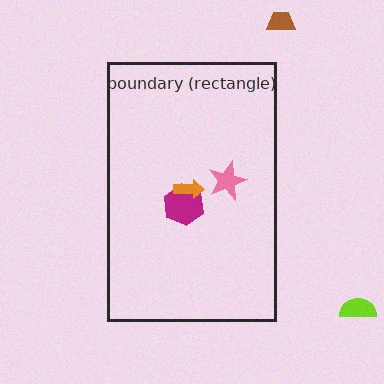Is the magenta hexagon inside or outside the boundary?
Inside.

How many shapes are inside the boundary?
3 inside, 2 outside.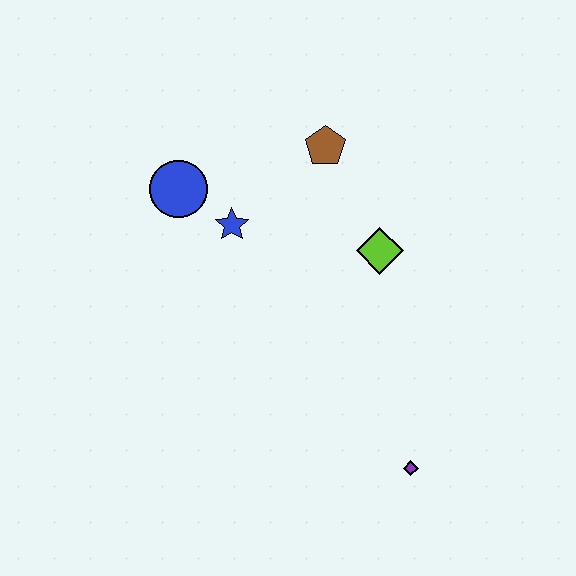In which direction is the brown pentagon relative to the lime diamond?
The brown pentagon is above the lime diamond.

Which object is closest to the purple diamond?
The lime diamond is closest to the purple diamond.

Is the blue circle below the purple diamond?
No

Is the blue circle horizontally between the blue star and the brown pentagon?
No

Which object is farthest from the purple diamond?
The blue circle is farthest from the purple diamond.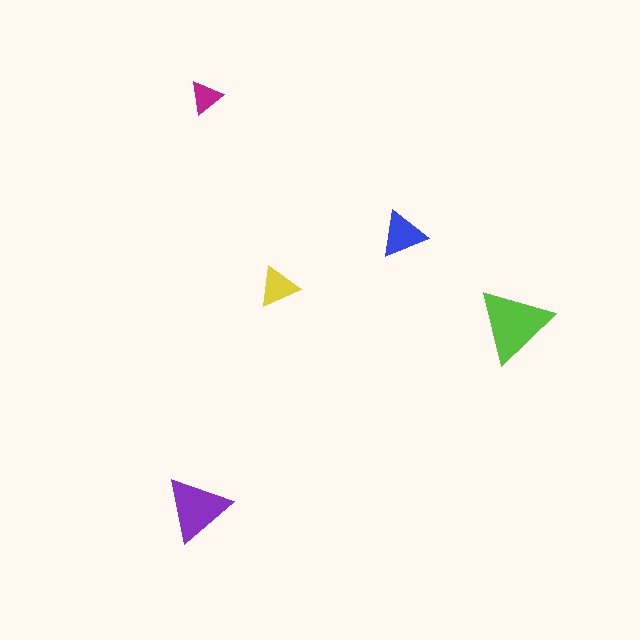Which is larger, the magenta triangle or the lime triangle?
The lime one.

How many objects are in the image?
There are 5 objects in the image.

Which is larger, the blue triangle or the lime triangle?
The lime one.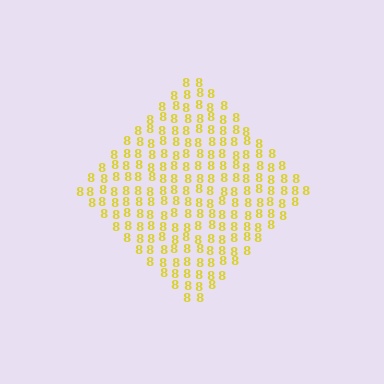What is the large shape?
The large shape is a diamond.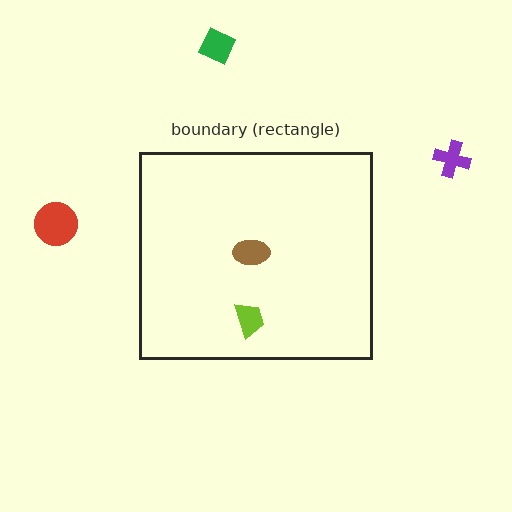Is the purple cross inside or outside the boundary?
Outside.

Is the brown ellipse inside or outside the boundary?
Inside.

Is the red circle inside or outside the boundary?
Outside.